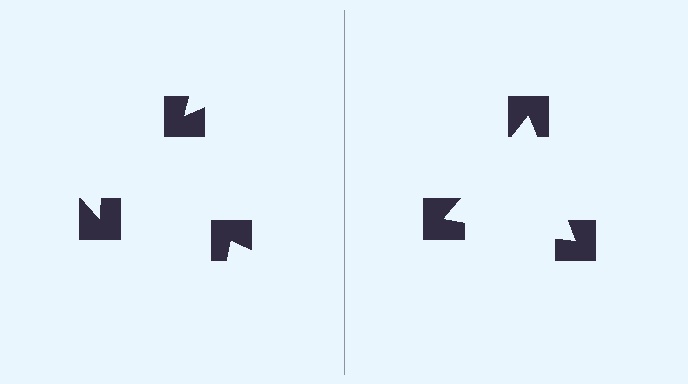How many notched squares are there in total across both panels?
6 — 3 on each side.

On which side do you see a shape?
An illusory triangle appears on the right side. On the left side the wedge cuts are rotated, so no coherent shape forms.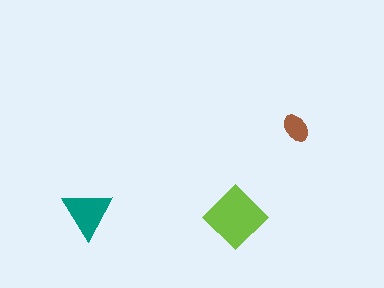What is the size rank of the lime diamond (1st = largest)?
1st.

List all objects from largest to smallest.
The lime diamond, the teal triangle, the brown ellipse.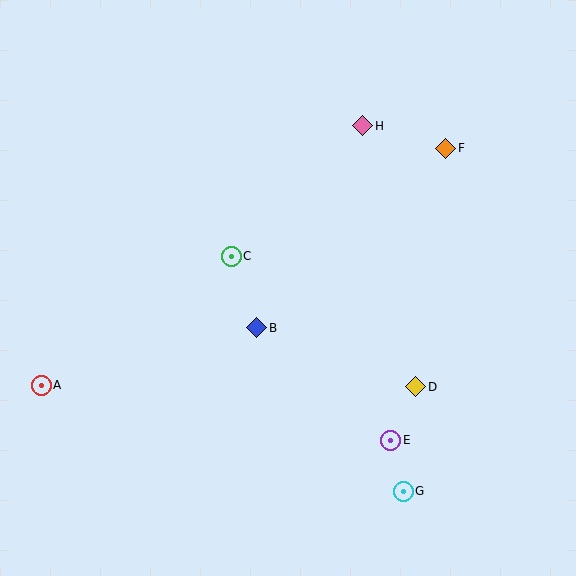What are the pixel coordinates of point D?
Point D is at (416, 387).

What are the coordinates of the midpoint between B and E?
The midpoint between B and E is at (324, 384).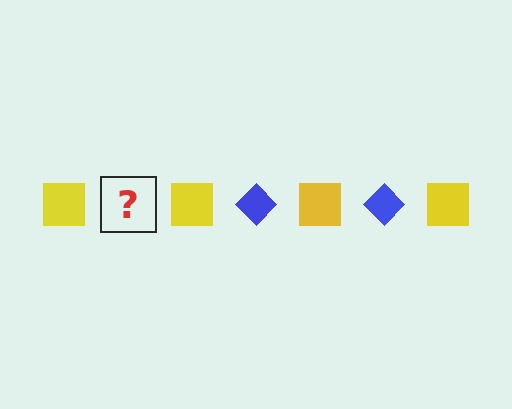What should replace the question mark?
The question mark should be replaced with a blue diamond.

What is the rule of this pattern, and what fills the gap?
The rule is that the pattern alternates between yellow square and blue diamond. The gap should be filled with a blue diamond.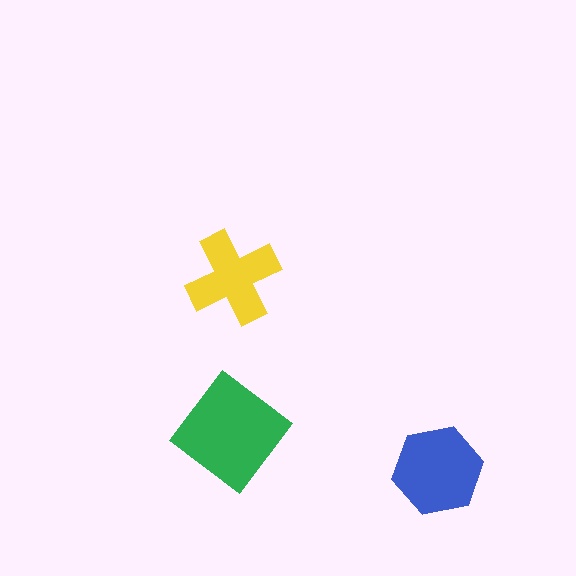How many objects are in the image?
There are 3 objects in the image.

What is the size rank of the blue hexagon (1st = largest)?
2nd.